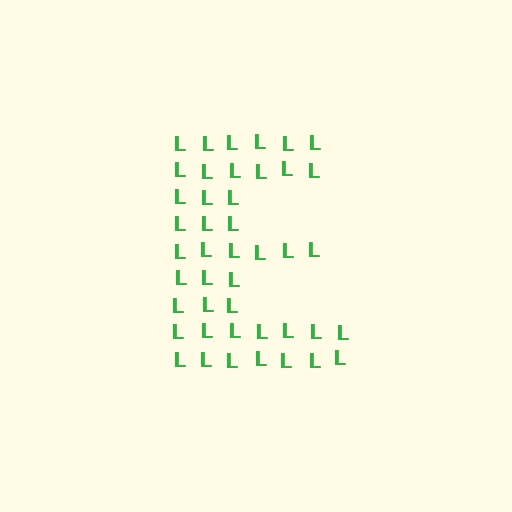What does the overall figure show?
The overall figure shows the letter E.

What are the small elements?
The small elements are letter L's.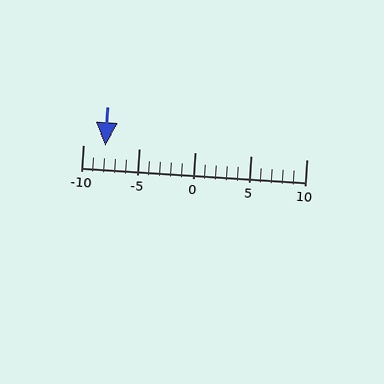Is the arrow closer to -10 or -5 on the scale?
The arrow is closer to -10.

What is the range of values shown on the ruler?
The ruler shows values from -10 to 10.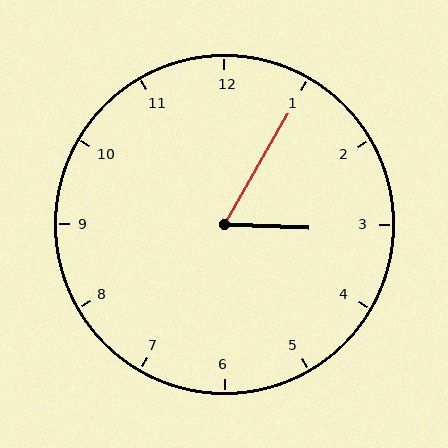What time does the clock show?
3:05.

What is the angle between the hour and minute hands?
Approximately 62 degrees.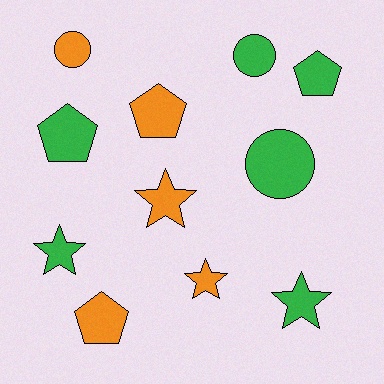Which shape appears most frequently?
Pentagon, with 4 objects.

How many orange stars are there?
There are 2 orange stars.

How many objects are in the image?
There are 11 objects.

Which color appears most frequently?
Green, with 6 objects.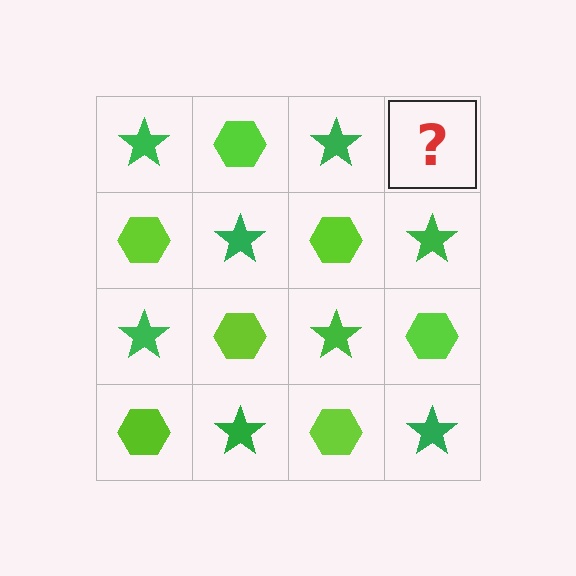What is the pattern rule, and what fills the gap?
The rule is that it alternates green star and lime hexagon in a checkerboard pattern. The gap should be filled with a lime hexagon.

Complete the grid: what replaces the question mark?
The question mark should be replaced with a lime hexagon.